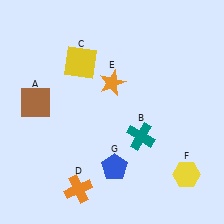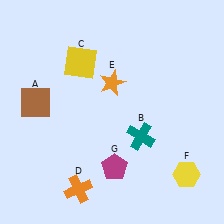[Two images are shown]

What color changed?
The pentagon (G) changed from blue in Image 1 to magenta in Image 2.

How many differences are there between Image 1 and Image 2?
There is 1 difference between the two images.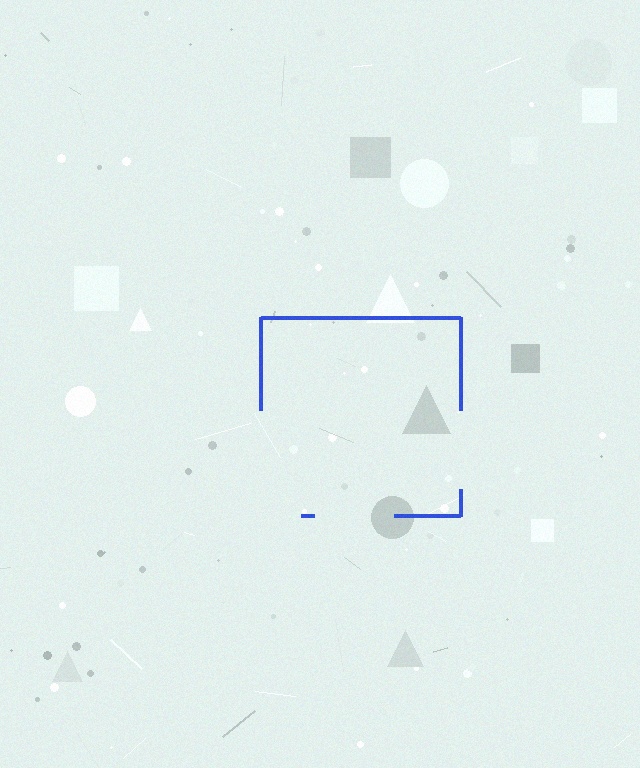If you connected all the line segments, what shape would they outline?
They would outline a square.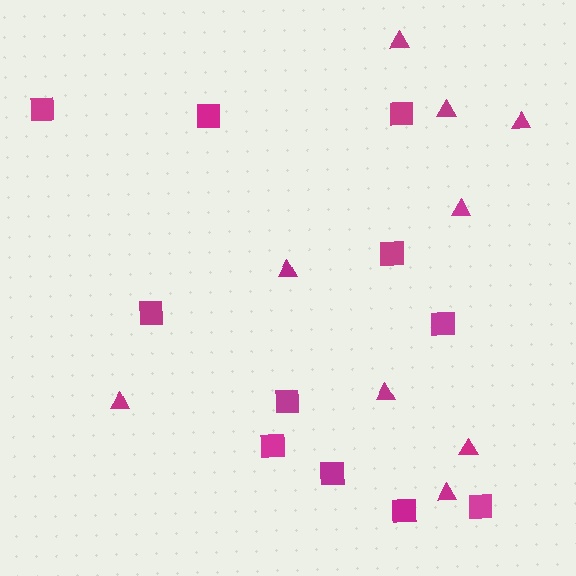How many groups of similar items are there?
There are 2 groups: one group of squares (11) and one group of triangles (9).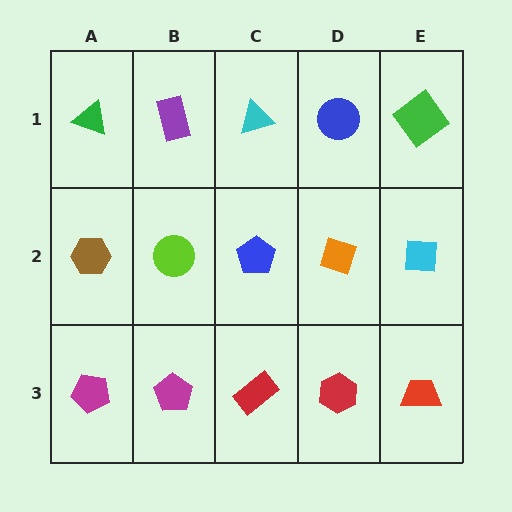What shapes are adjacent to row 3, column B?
A lime circle (row 2, column B), a magenta pentagon (row 3, column A), a red rectangle (row 3, column C).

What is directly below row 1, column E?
A cyan square.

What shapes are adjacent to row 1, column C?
A blue pentagon (row 2, column C), a purple rectangle (row 1, column B), a blue circle (row 1, column D).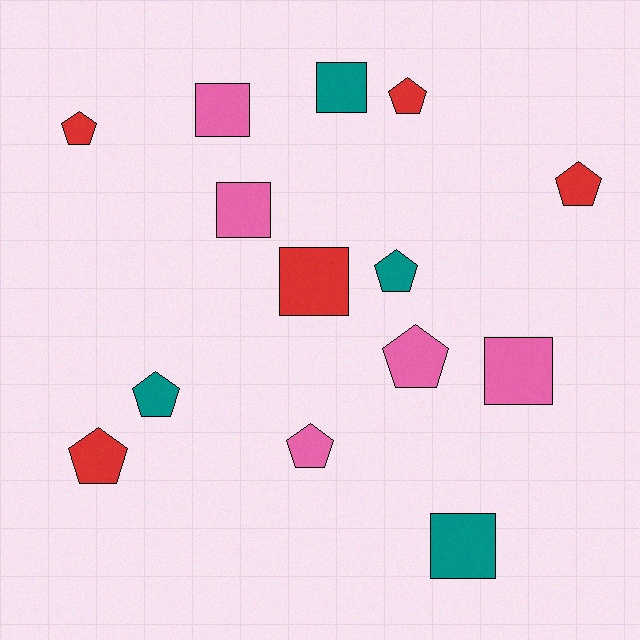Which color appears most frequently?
Pink, with 5 objects.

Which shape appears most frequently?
Pentagon, with 8 objects.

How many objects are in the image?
There are 14 objects.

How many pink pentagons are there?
There are 2 pink pentagons.